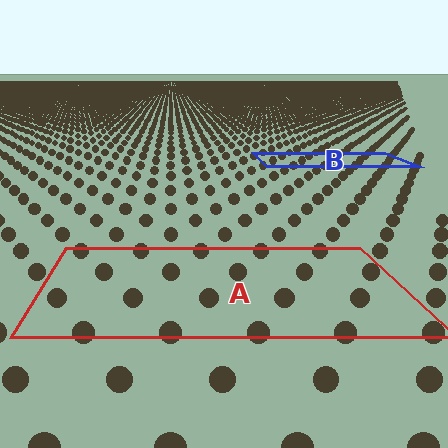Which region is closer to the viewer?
Region A is closer. The texture elements there are larger and more spread out.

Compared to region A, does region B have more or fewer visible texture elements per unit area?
Region B has more texture elements per unit area — they are packed more densely because it is farther away.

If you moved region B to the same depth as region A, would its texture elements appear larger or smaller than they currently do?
They would appear larger. At a closer depth, the same texture elements are projected at a bigger on-screen size.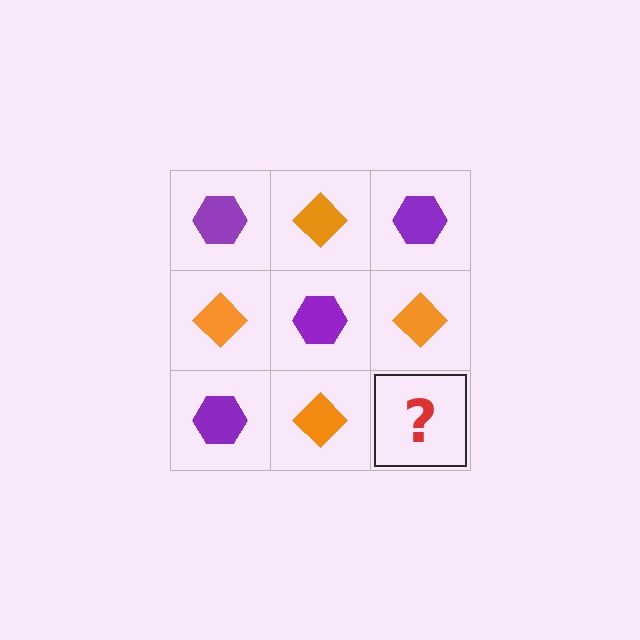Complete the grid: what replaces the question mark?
The question mark should be replaced with a purple hexagon.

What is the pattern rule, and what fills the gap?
The rule is that it alternates purple hexagon and orange diamond in a checkerboard pattern. The gap should be filled with a purple hexagon.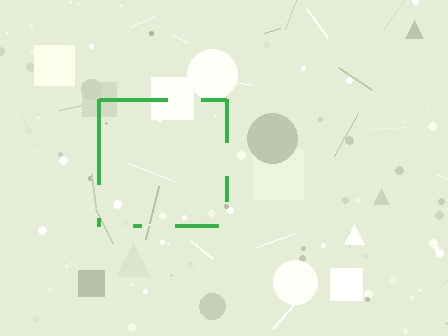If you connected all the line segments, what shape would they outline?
They would outline a square.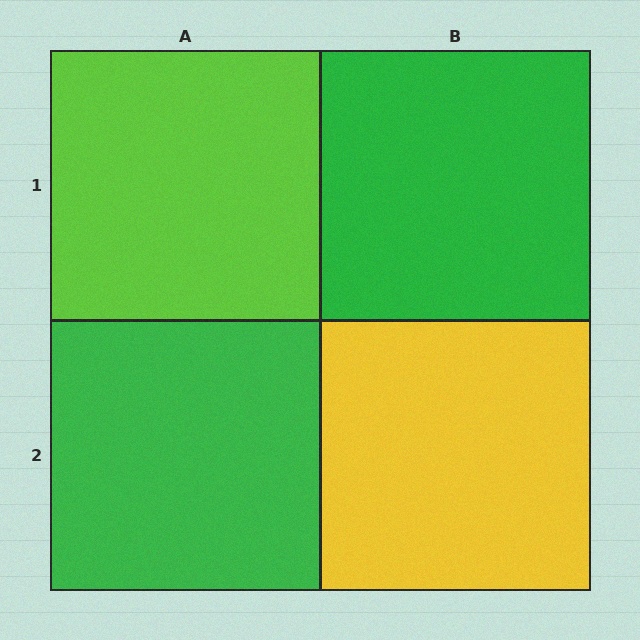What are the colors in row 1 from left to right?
Lime, green.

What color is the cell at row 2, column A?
Green.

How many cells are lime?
1 cell is lime.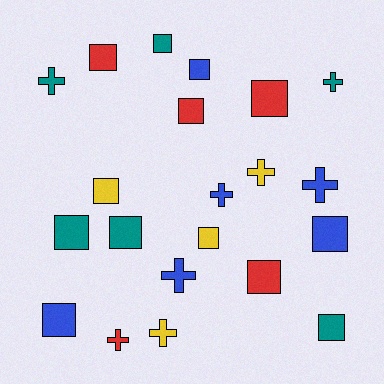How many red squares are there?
There are 4 red squares.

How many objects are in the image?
There are 21 objects.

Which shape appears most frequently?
Square, with 13 objects.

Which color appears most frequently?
Blue, with 6 objects.